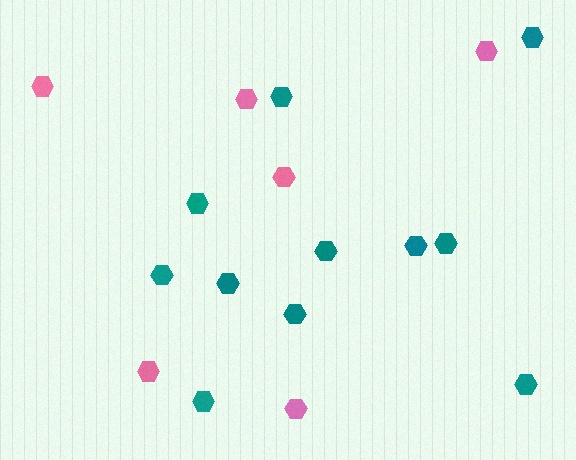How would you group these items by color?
There are 2 groups: one group of teal hexagons (11) and one group of pink hexagons (6).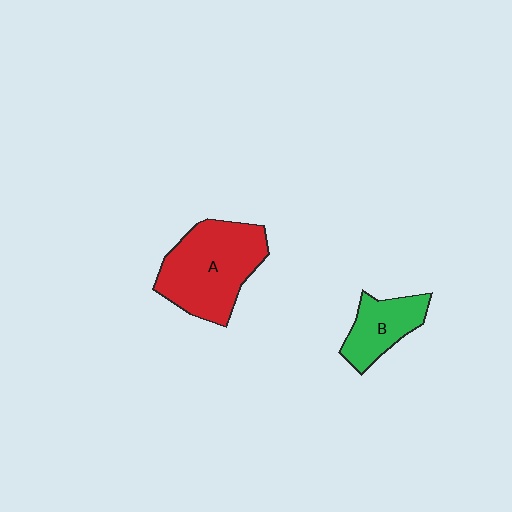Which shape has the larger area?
Shape A (red).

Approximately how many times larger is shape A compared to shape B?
Approximately 1.9 times.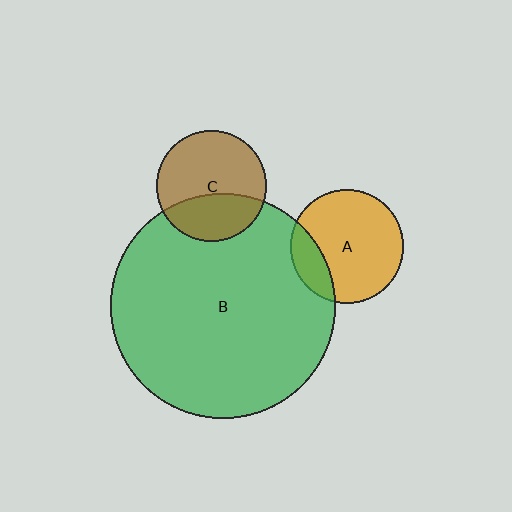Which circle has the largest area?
Circle B (green).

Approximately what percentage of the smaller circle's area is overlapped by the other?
Approximately 20%.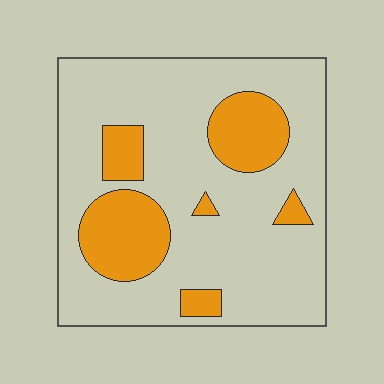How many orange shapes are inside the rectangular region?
6.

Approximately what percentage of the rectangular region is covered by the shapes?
Approximately 25%.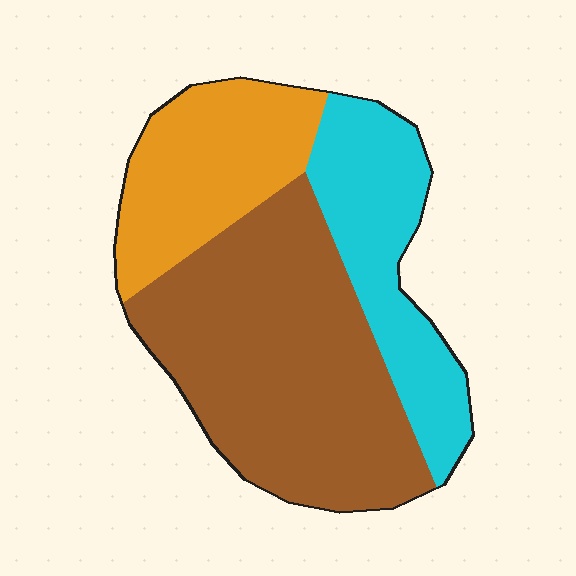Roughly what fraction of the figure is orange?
Orange takes up about one quarter (1/4) of the figure.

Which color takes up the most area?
Brown, at roughly 50%.